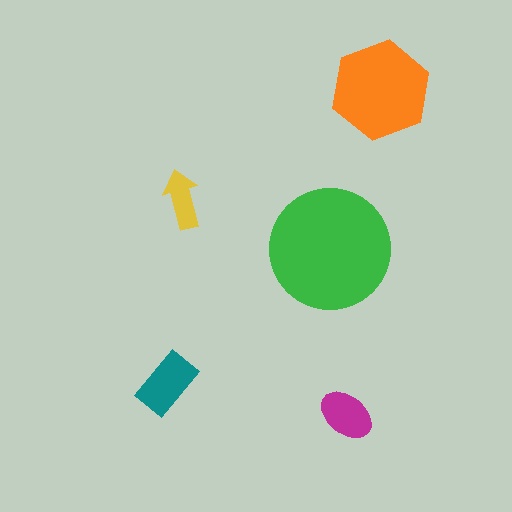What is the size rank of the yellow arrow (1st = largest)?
5th.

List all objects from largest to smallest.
The green circle, the orange hexagon, the teal rectangle, the magenta ellipse, the yellow arrow.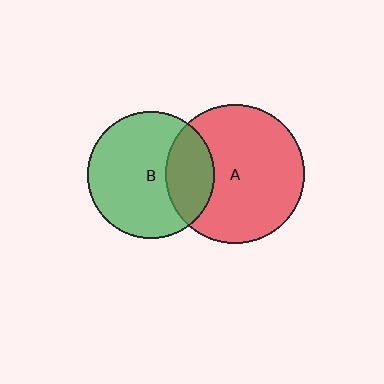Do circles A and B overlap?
Yes.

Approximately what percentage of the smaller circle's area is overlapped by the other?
Approximately 30%.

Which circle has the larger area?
Circle A (red).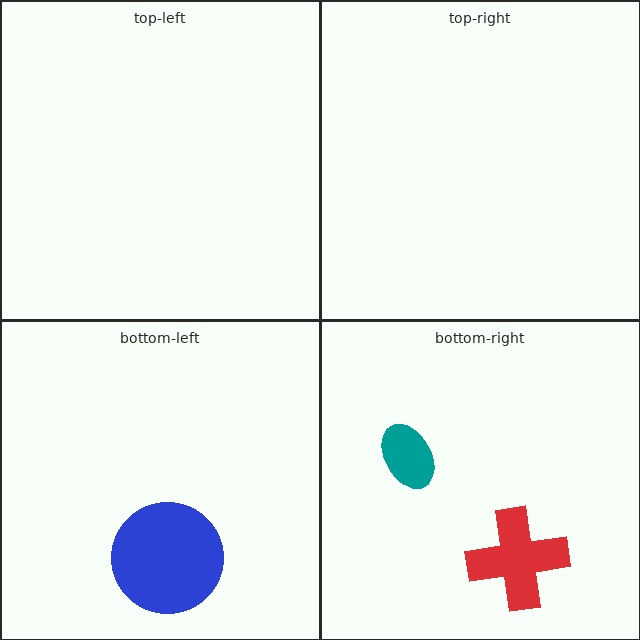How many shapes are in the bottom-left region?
1.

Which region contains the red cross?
The bottom-right region.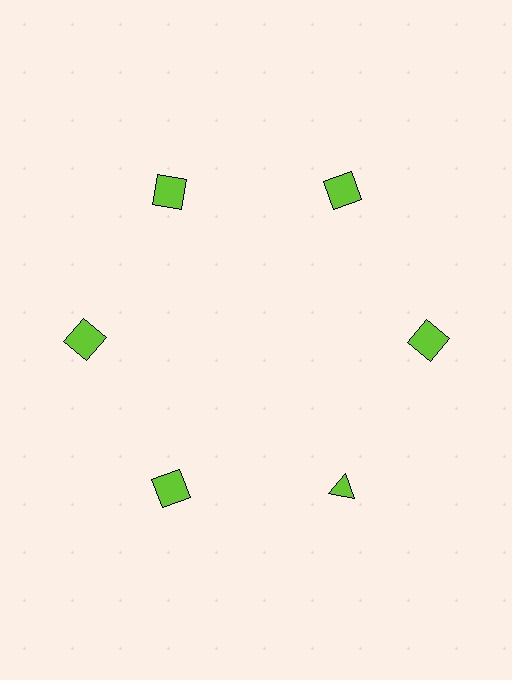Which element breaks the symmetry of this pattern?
The lime triangle at roughly the 5 o'clock position breaks the symmetry. All other shapes are lime squares.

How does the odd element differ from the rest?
It has a different shape: triangle instead of square.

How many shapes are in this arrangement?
There are 6 shapes arranged in a ring pattern.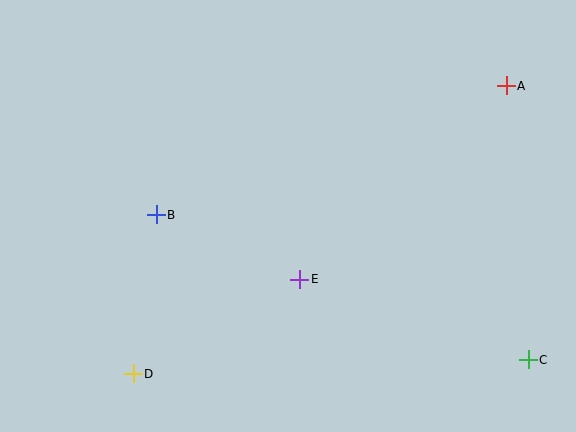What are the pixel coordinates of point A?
Point A is at (506, 86).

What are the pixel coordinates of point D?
Point D is at (133, 374).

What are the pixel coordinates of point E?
Point E is at (300, 279).